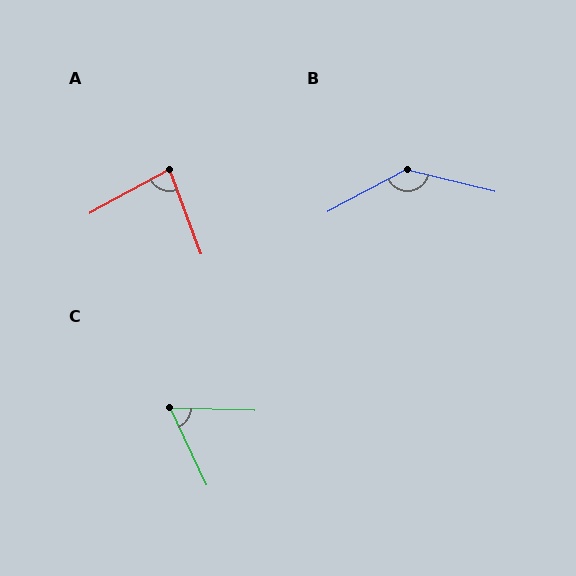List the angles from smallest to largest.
C (63°), A (82°), B (138°).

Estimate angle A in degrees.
Approximately 82 degrees.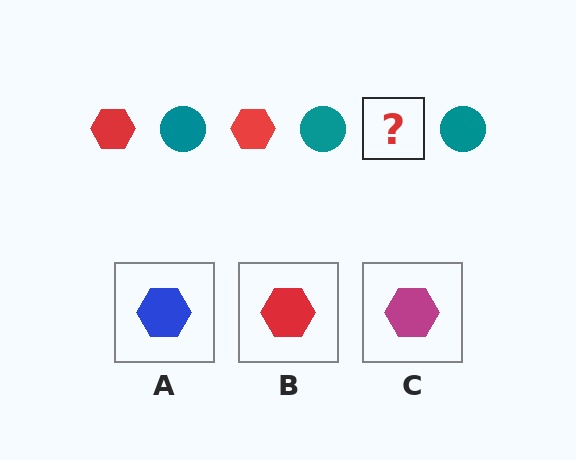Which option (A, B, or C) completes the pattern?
B.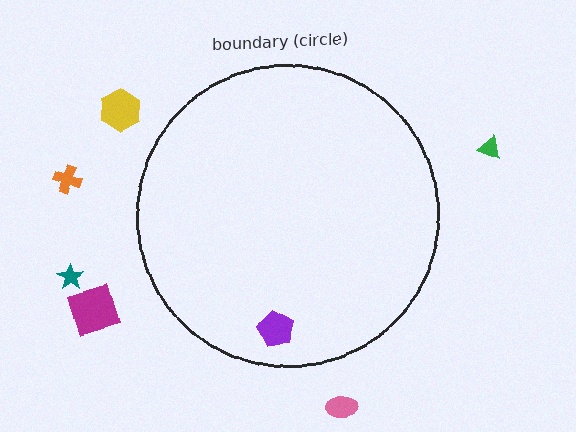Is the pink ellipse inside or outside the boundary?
Outside.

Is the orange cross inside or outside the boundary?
Outside.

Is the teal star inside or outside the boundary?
Outside.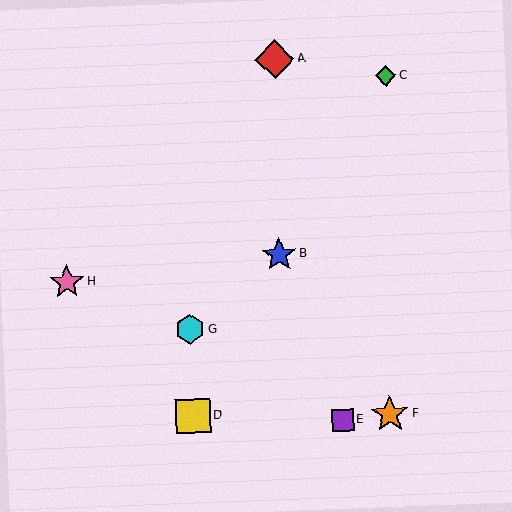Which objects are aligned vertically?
Objects D, G are aligned vertically.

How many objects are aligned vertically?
2 objects (D, G) are aligned vertically.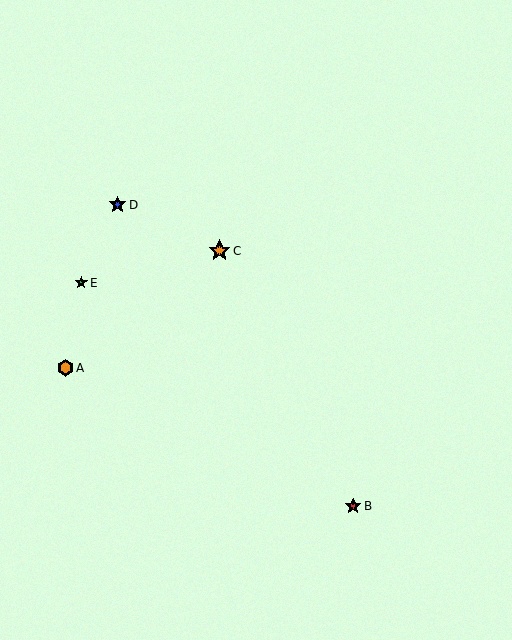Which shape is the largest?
The orange star (labeled C) is the largest.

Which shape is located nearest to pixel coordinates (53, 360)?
The orange hexagon (labeled A) at (65, 368) is nearest to that location.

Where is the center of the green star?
The center of the green star is at (81, 283).